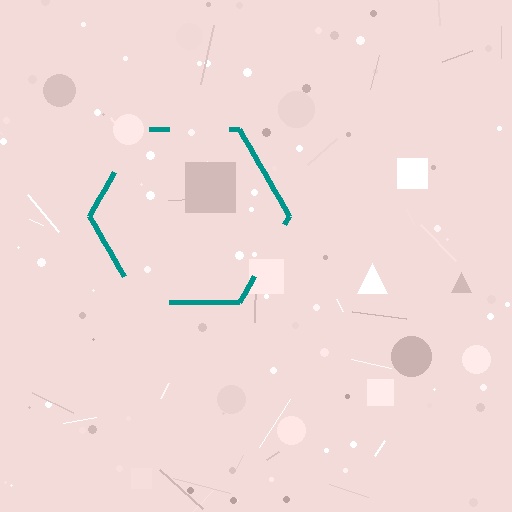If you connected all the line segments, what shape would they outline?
They would outline a hexagon.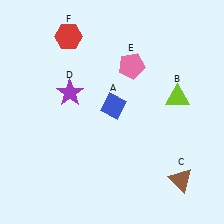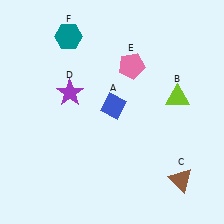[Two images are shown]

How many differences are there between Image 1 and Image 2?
There is 1 difference between the two images.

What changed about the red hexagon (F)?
In Image 1, F is red. In Image 2, it changed to teal.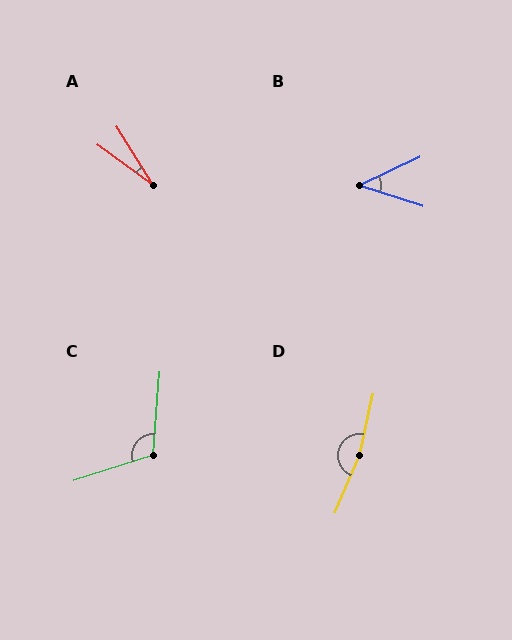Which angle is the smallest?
A, at approximately 21 degrees.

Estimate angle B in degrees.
Approximately 44 degrees.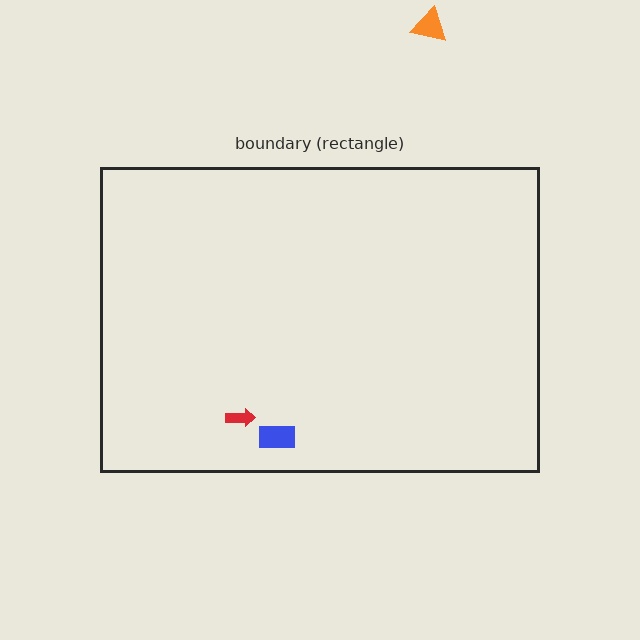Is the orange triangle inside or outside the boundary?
Outside.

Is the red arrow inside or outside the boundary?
Inside.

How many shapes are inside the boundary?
2 inside, 1 outside.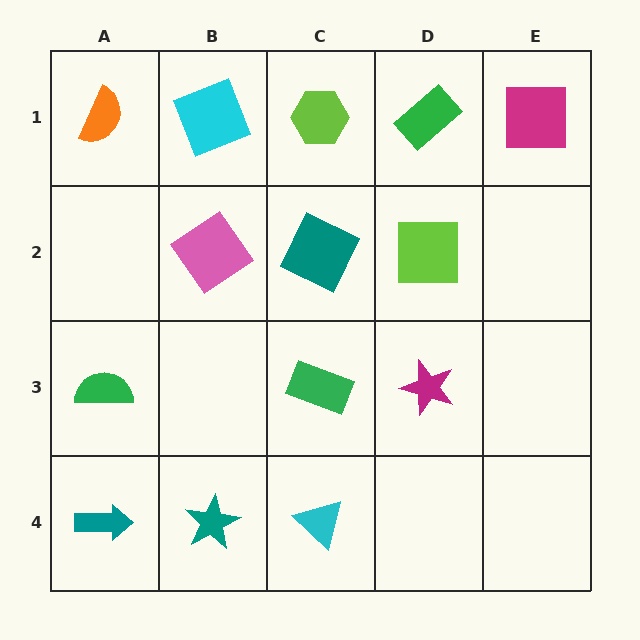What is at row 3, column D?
A magenta star.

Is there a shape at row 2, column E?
No, that cell is empty.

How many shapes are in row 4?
3 shapes.